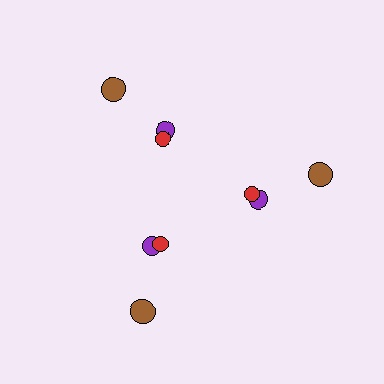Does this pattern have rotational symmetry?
Yes, this pattern has 3-fold rotational symmetry. It looks the same after rotating 120 degrees around the center.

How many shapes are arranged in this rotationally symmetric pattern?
There are 9 shapes, arranged in 3 groups of 3.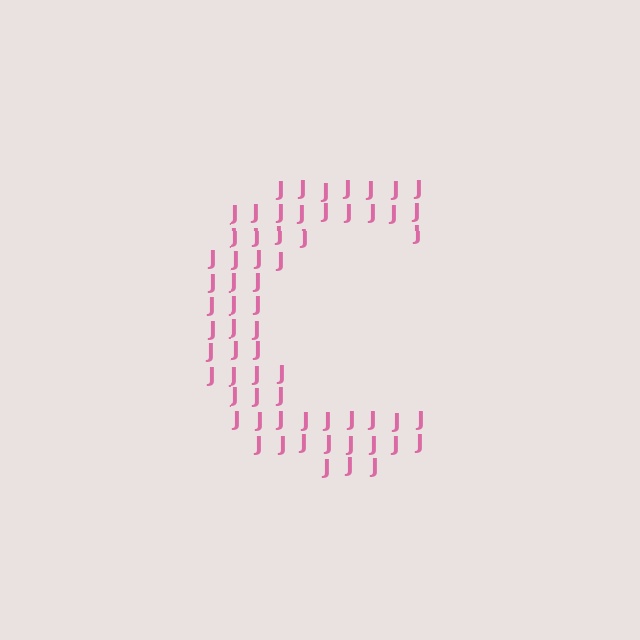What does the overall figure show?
The overall figure shows the letter C.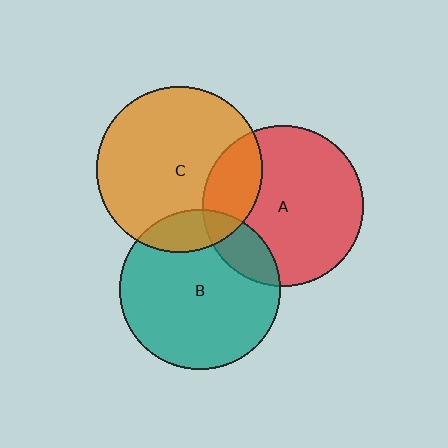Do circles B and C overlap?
Yes.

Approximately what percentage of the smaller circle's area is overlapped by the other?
Approximately 15%.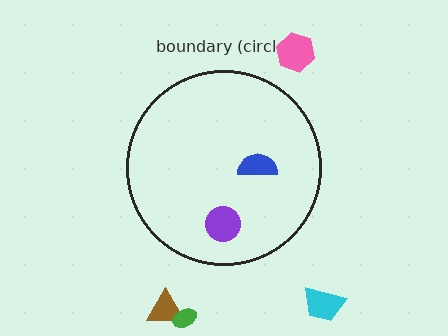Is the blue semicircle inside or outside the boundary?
Inside.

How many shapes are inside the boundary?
2 inside, 4 outside.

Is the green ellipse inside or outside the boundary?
Outside.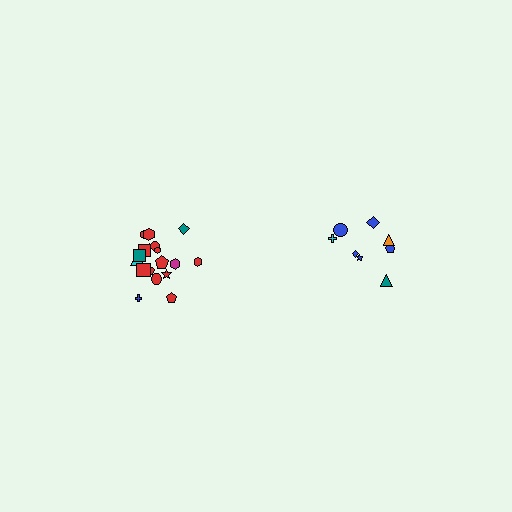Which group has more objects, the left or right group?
The left group.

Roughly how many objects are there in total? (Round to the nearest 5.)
Roughly 25 objects in total.